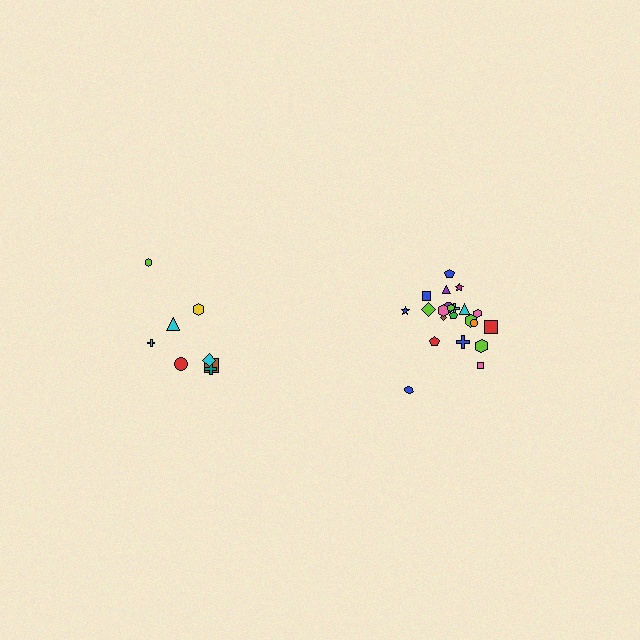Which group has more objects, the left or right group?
The right group.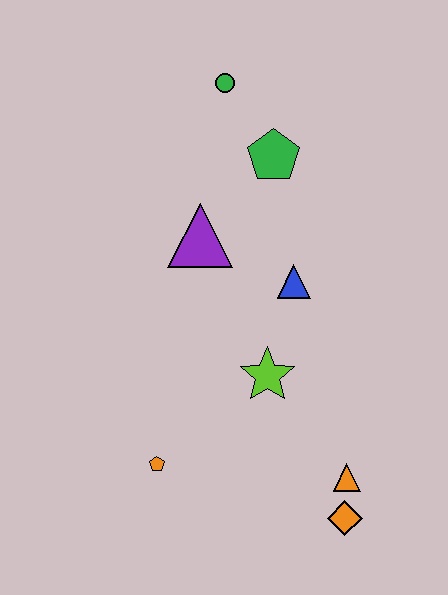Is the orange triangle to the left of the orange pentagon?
No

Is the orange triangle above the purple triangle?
No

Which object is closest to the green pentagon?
The green circle is closest to the green pentagon.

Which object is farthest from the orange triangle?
The green circle is farthest from the orange triangle.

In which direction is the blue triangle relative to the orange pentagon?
The blue triangle is above the orange pentagon.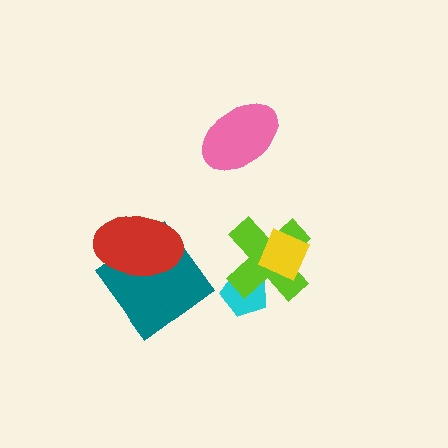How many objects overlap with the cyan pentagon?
1 object overlaps with the cyan pentagon.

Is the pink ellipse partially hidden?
No, no other shape covers it.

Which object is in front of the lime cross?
The yellow diamond is in front of the lime cross.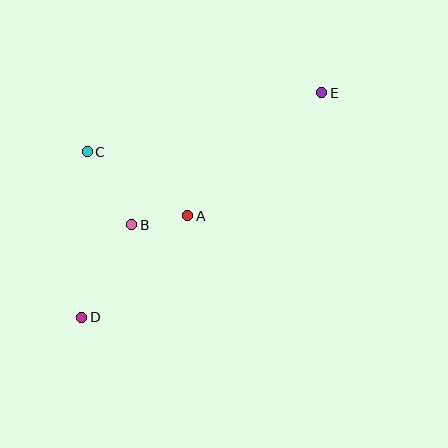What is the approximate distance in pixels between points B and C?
The distance between B and C is approximately 85 pixels.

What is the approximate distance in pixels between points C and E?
The distance between C and E is approximately 242 pixels.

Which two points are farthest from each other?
Points D and E are farthest from each other.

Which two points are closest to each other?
Points A and B are closest to each other.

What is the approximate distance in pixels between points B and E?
The distance between B and E is approximately 232 pixels.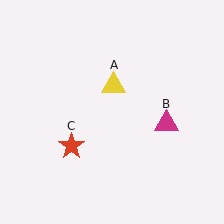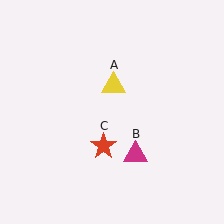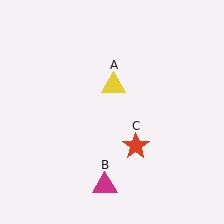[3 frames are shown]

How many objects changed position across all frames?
2 objects changed position: magenta triangle (object B), red star (object C).